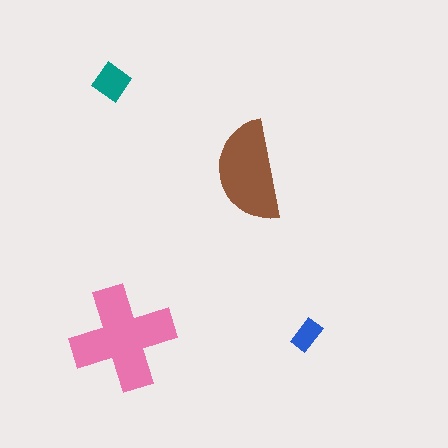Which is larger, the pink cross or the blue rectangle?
The pink cross.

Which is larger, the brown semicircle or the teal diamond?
The brown semicircle.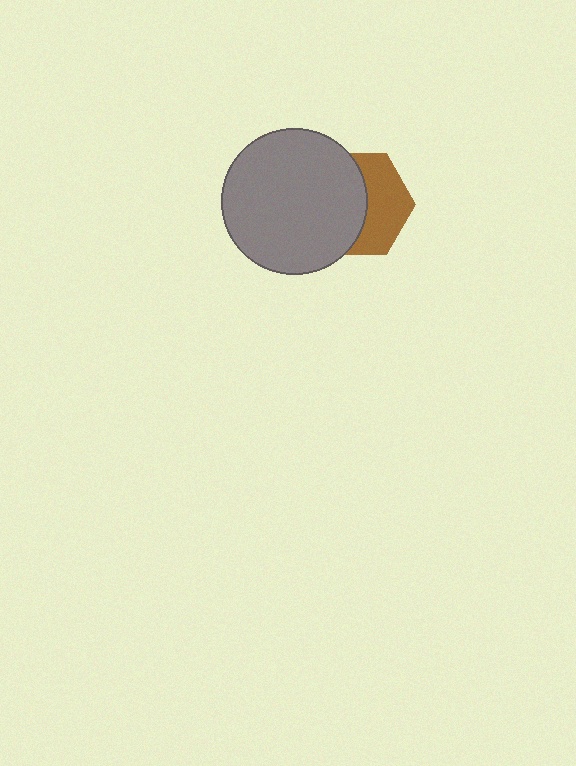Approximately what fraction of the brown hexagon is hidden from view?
Roughly 54% of the brown hexagon is hidden behind the gray circle.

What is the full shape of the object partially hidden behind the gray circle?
The partially hidden object is a brown hexagon.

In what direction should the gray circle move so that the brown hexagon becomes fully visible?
The gray circle should move left. That is the shortest direction to clear the overlap and leave the brown hexagon fully visible.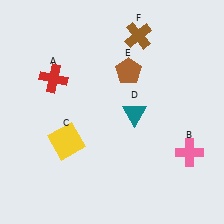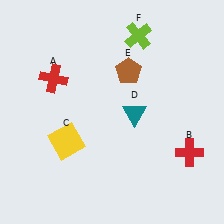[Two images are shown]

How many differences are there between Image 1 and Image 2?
There are 2 differences between the two images.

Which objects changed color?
B changed from pink to red. F changed from brown to lime.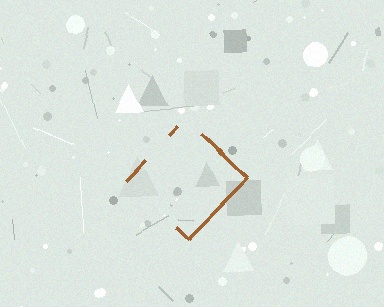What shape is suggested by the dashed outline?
The dashed outline suggests a diamond.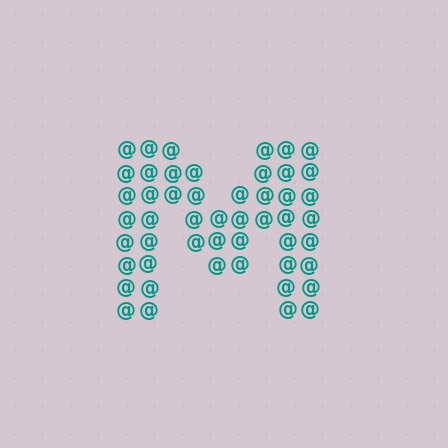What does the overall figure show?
The overall figure shows the letter M.